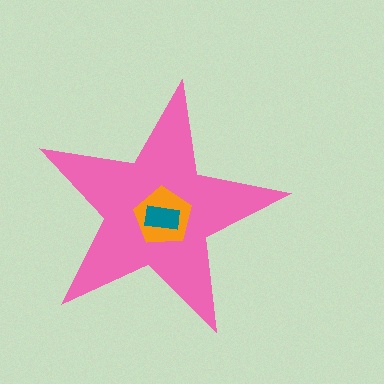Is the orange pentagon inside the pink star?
Yes.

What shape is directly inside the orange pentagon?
The teal rectangle.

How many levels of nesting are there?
3.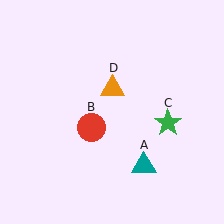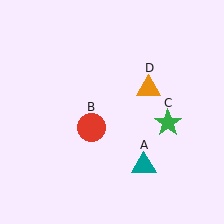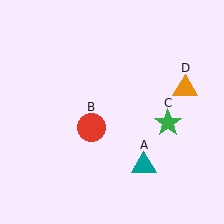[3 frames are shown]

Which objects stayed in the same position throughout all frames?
Teal triangle (object A) and red circle (object B) and green star (object C) remained stationary.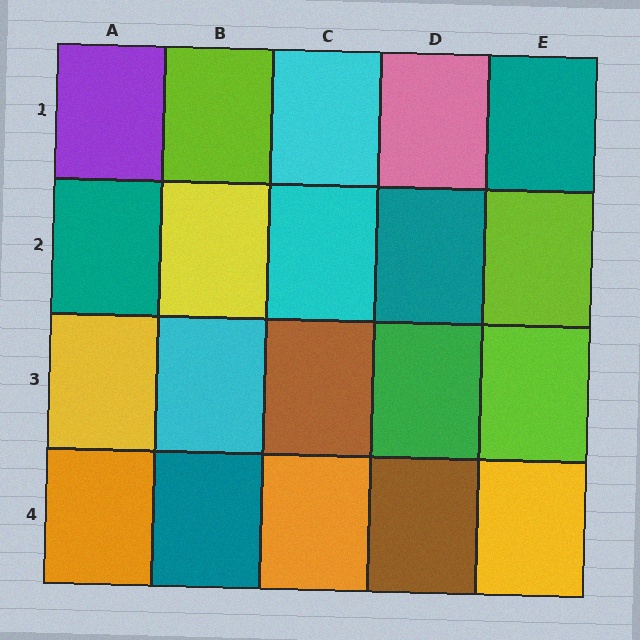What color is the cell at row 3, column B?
Cyan.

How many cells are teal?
4 cells are teal.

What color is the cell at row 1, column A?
Purple.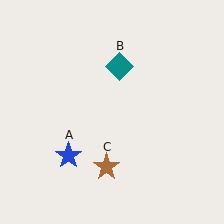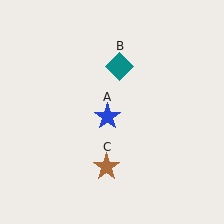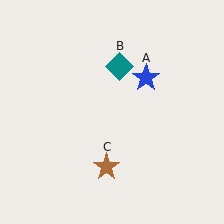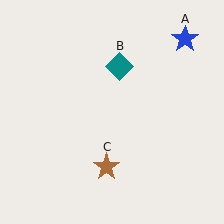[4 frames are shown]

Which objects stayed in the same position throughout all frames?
Teal diamond (object B) and brown star (object C) remained stationary.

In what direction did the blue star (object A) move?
The blue star (object A) moved up and to the right.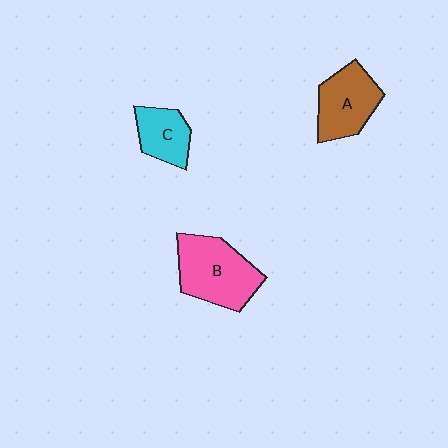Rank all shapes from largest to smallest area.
From largest to smallest: B (pink), A (brown), C (cyan).